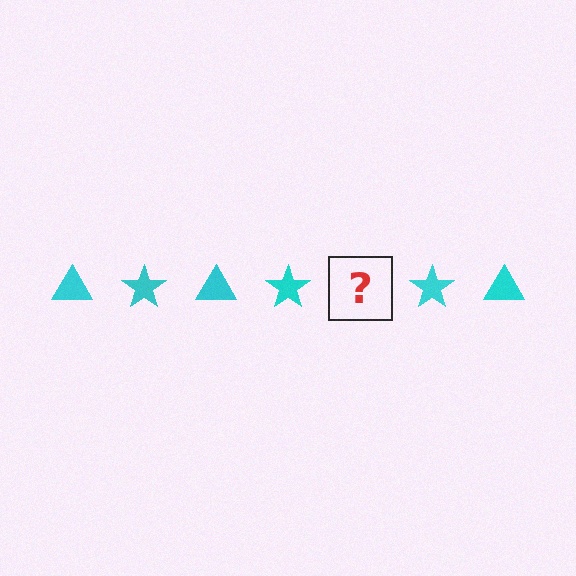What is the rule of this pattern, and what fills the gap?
The rule is that the pattern cycles through triangle, star shapes in cyan. The gap should be filled with a cyan triangle.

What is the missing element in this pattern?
The missing element is a cyan triangle.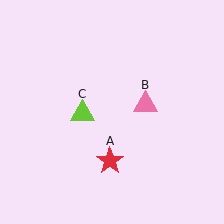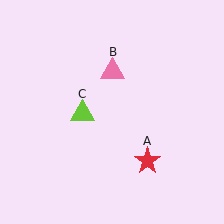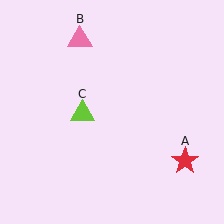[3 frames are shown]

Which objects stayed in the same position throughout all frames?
Lime triangle (object C) remained stationary.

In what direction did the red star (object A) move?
The red star (object A) moved right.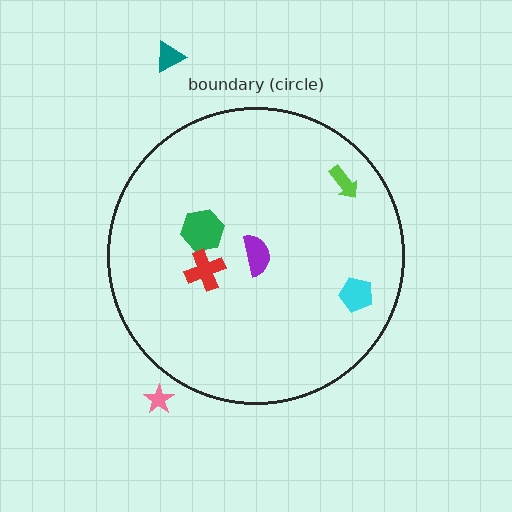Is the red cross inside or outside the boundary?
Inside.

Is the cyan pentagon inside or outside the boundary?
Inside.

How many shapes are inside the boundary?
5 inside, 2 outside.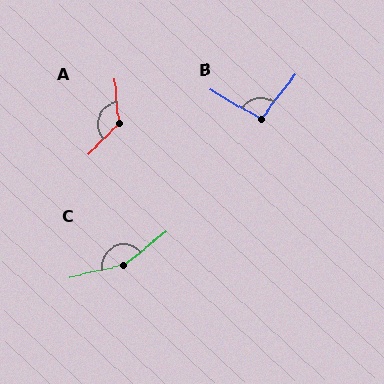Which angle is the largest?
C, at approximately 154 degrees.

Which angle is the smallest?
B, at approximately 98 degrees.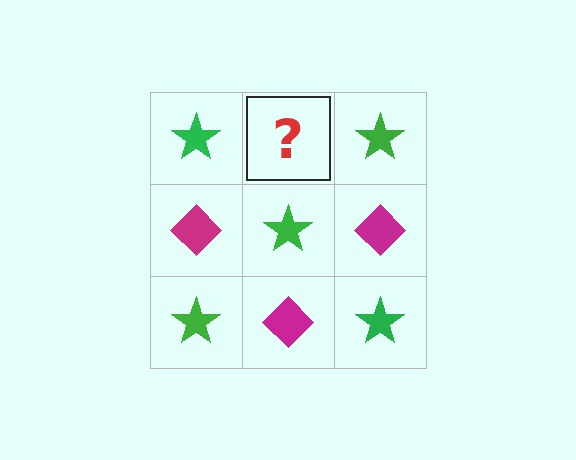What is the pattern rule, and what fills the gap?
The rule is that it alternates green star and magenta diamond in a checkerboard pattern. The gap should be filled with a magenta diamond.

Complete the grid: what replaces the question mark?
The question mark should be replaced with a magenta diamond.